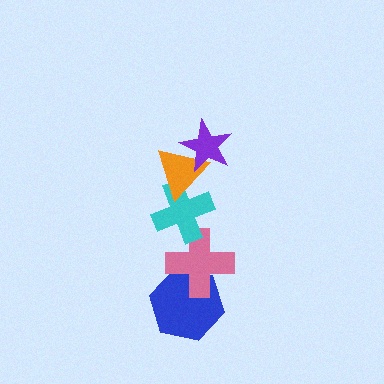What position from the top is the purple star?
The purple star is 1st from the top.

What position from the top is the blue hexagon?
The blue hexagon is 5th from the top.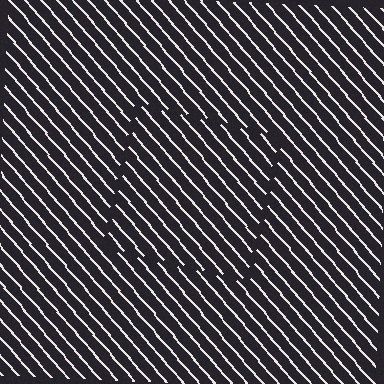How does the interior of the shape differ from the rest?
The interior of the shape contains the same grating, shifted by half a period — the contour is defined by the phase discontinuity where line-ends from the inner and outer gratings abut.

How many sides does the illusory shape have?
4 sides — the line-ends trace a square.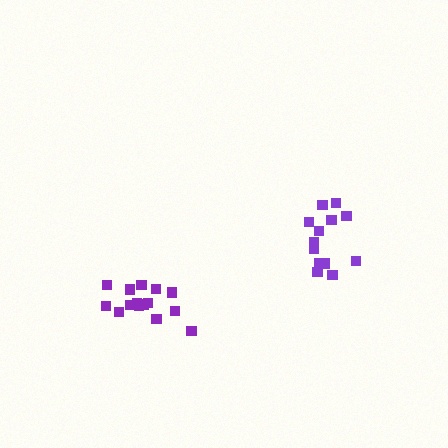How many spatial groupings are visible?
There are 2 spatial groupings.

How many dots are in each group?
Group 1: 13 dots, Group 2: 15 dots (28 total).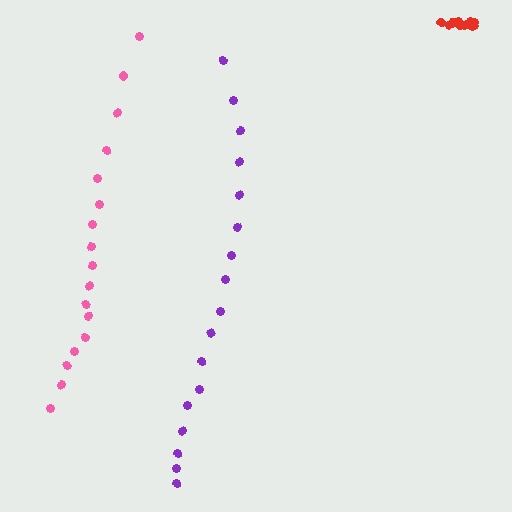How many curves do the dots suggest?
There are 3 distinct paths.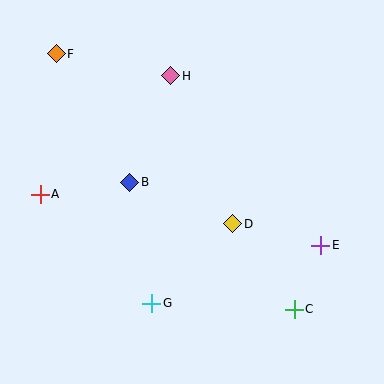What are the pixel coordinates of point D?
Point D is at (233, 224).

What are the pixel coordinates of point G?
Point G is at (152, 303).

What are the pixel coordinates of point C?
Point C is at (294, 309).